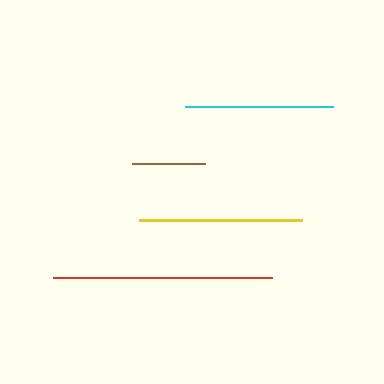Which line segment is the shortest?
The brown line is the shortest at approximately 73 pixels.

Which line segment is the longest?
The red line is the longest at approximately 219 pixels.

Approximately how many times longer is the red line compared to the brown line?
The red line is approximately 3.0 times the length of the brown line.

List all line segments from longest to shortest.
From longest to shortest: red, yellow, cyan, brown.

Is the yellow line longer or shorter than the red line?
The red line is longer than the yellow line.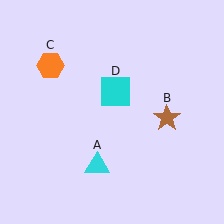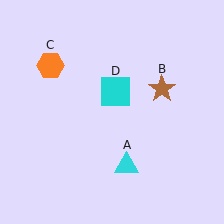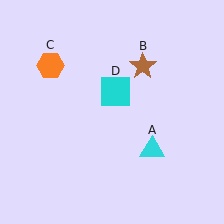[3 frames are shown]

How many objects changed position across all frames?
2 objects changed position: cyan triangle (object A), brown star (object B).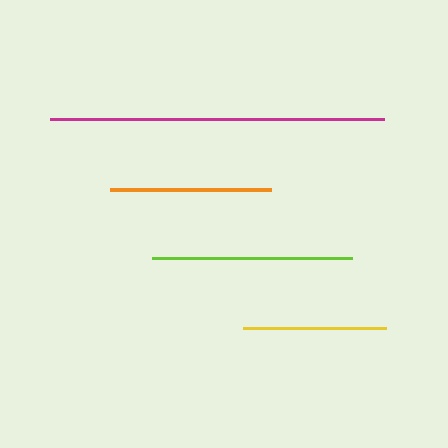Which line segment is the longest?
The magenta line is the longest at approximately 334 pixels.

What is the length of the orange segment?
The orange segment is approximately 160 pixels long.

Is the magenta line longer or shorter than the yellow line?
The magenta line is longer than the yellow line.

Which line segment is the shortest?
The yellow line is the shortest at approximately 142 pixels.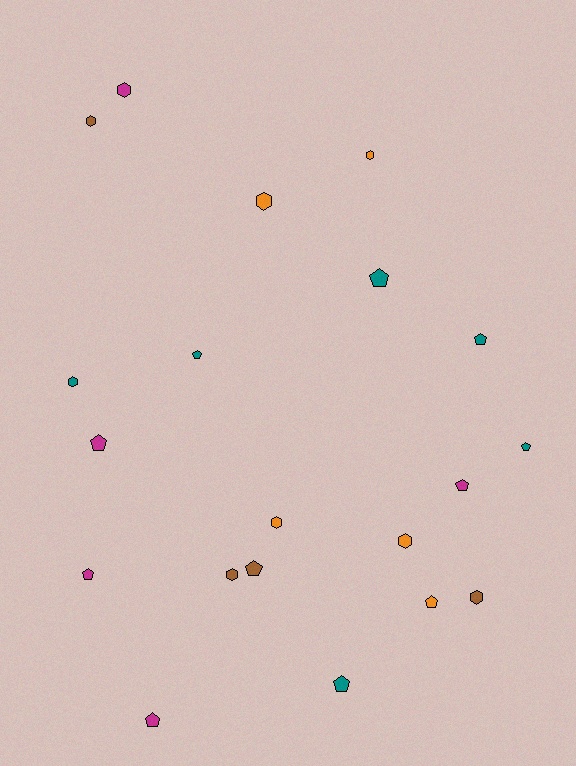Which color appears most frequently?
Teal, with 6 objects.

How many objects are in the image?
There are 20 objects.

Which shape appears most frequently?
Pentagon, with 11 objects.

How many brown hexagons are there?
There are 3 brown hexagons.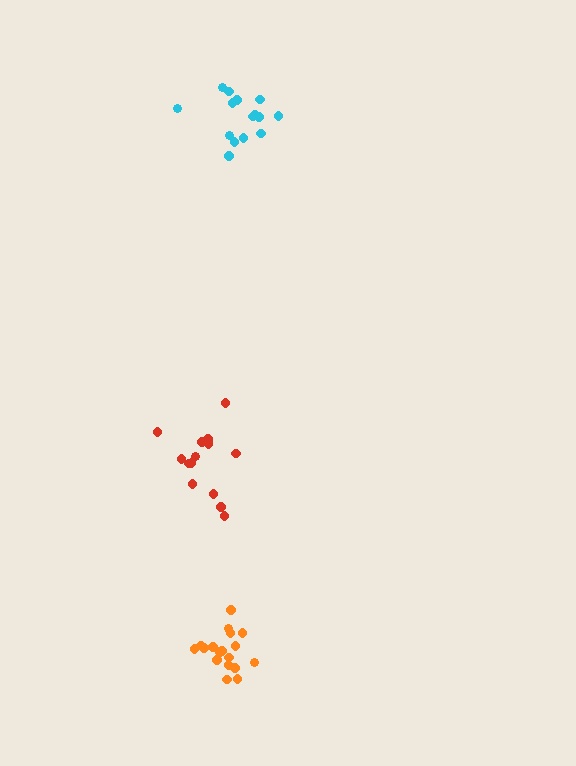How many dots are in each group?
Group 1: 15 dots, Group 2: 15 dots, Group 3: 18 dots (48 total).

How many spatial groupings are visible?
There are 3 spatial groupings.